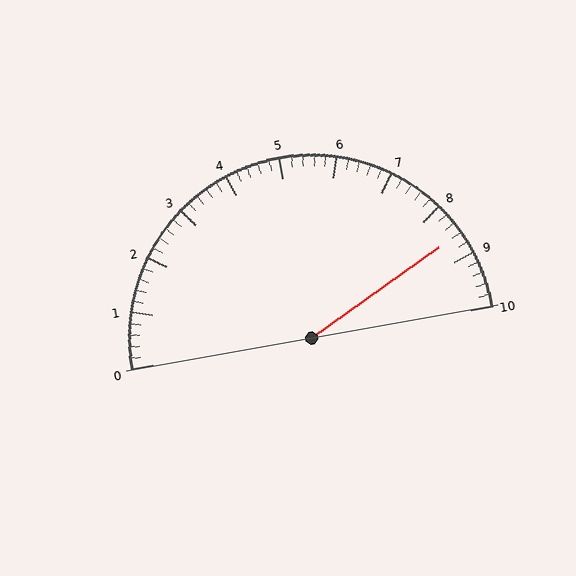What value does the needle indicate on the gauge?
The needle indicates approximately 8.6.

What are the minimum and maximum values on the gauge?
The gauge ranges from 0 to 10.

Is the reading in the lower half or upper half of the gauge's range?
The reading is in the upper half of the range (0 to 10).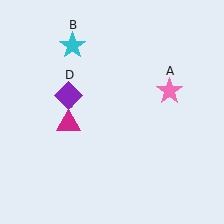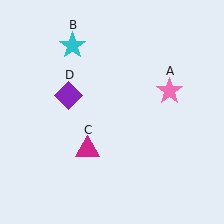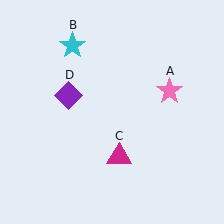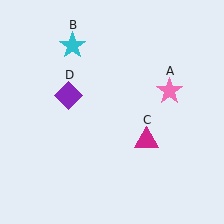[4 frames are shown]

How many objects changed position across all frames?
1 object changed position: magenta triangle (object C).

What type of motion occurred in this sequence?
The magenta triangle (object C) rotated counterclockwise around the center of the scene.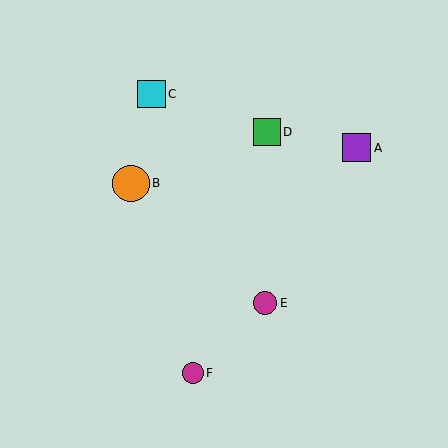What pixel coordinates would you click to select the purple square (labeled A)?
Click at (357, 148) to select the purple square A.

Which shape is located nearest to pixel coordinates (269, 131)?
The green square (labeled D) at (267, 132) is nearest to that location.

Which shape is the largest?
The orange circle (labeled B) is the largest.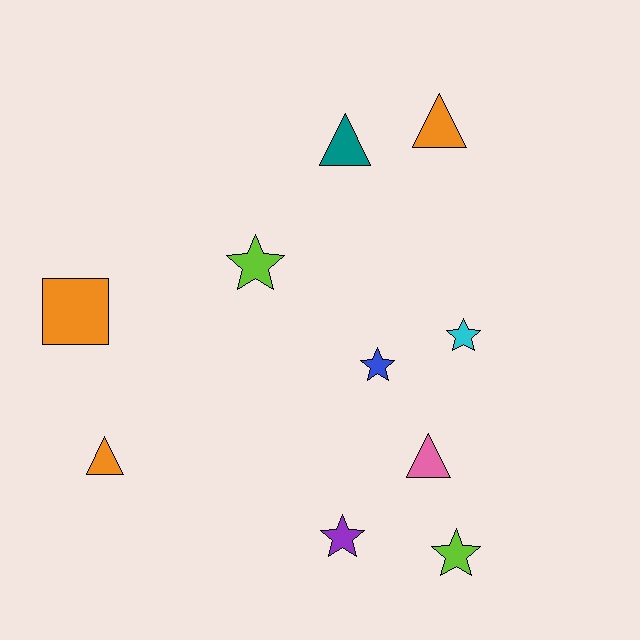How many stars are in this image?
There are 5 stars.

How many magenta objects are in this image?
There are no magenta objects.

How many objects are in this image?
There are 10 objects.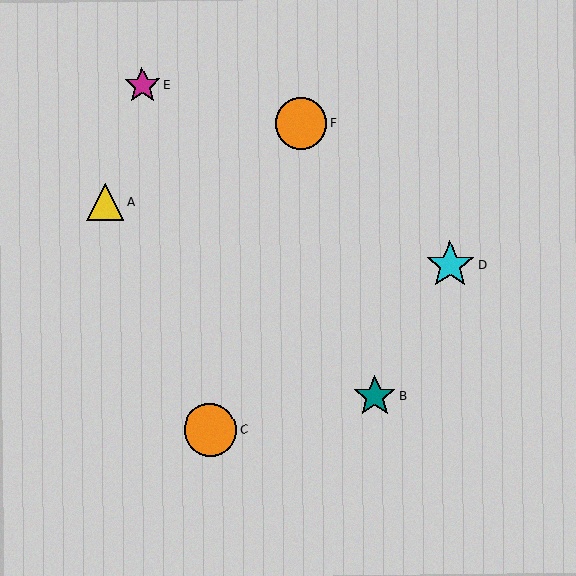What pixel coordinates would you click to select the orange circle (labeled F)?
Click at (301, 124) to select the orange circle F.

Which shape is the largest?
The orange circle (labeled C) is the largest.